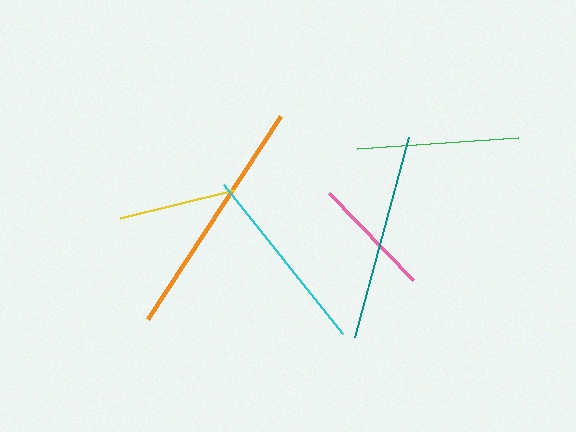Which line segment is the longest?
The orange line is the longest at approximately 243 pixels.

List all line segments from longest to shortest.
From longest to shortest: orange, teal, cyan, green, pink, yellow.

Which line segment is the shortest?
The yellow line is the shortest at approximately 118 pixels.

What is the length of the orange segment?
The orange segment is approximately 243 pixels long.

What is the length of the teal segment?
The teal segment is approximately 207 pixels long.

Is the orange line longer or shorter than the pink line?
The orange line is longer than the pink line.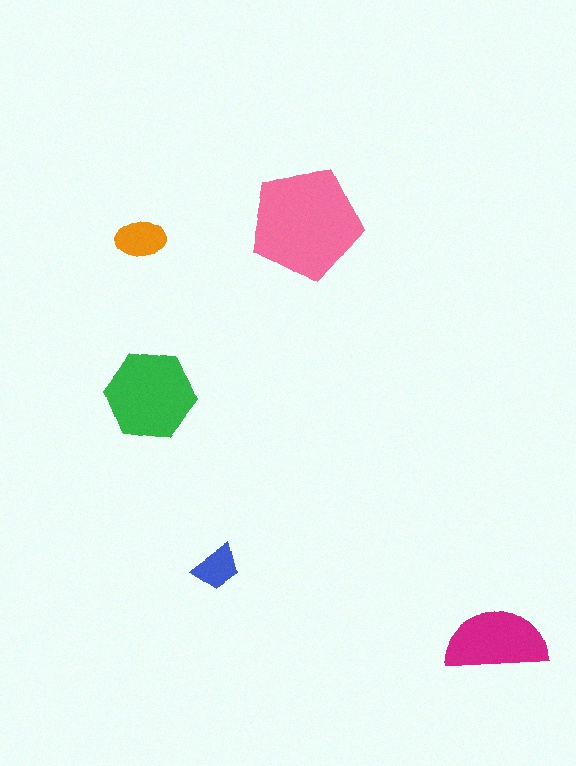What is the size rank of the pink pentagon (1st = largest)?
1st.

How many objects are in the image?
There are 5 objects in the image.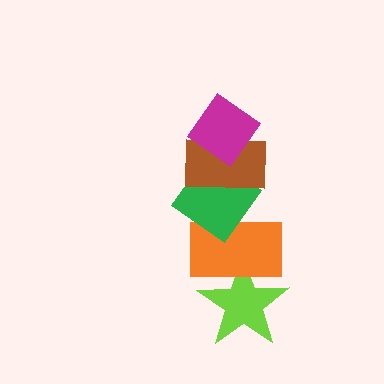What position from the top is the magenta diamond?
The magenta diamond is 1st from the top.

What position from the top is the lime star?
The lime star is 5th from the top.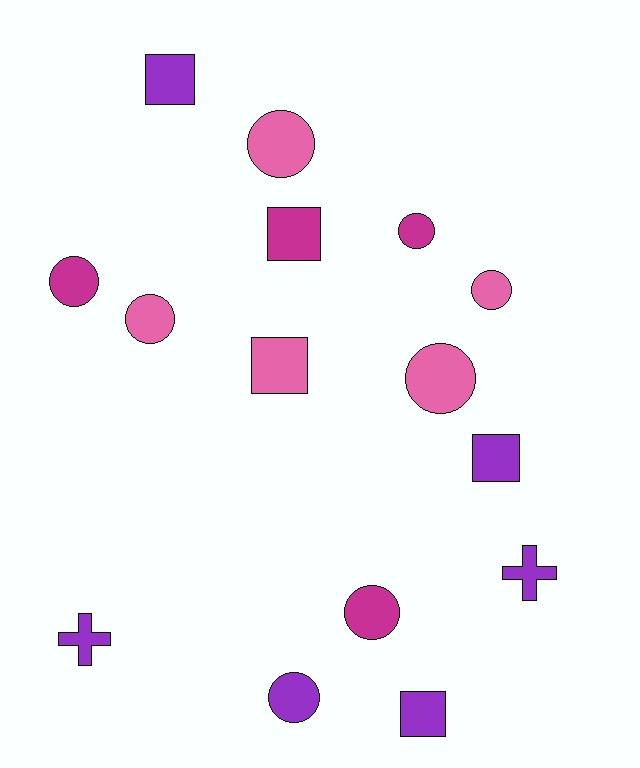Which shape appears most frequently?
Circle, with 8 objects.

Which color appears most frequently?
Purple, with 6 objects.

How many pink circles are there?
There are 4 pink circles.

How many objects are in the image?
There are 15 objects.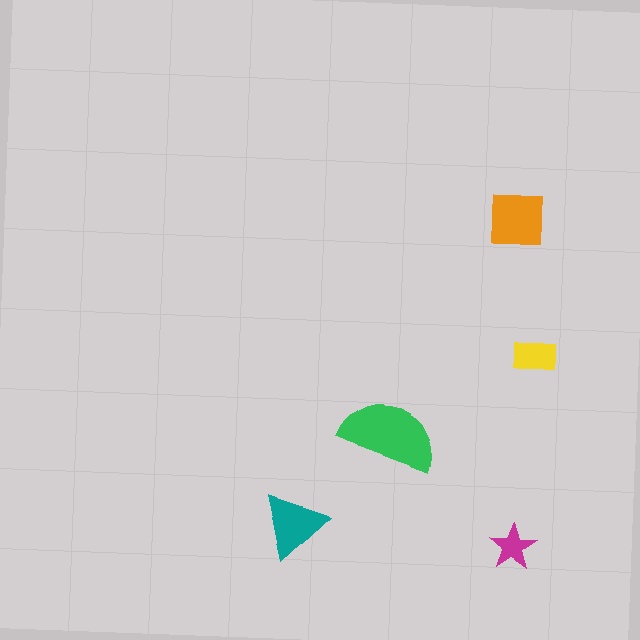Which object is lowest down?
The magenta star is bottommost.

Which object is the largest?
The green semicircle.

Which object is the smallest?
The magenta star.